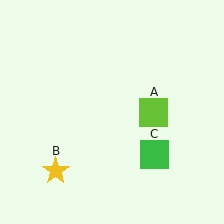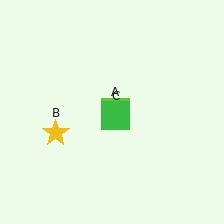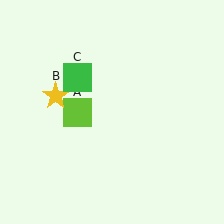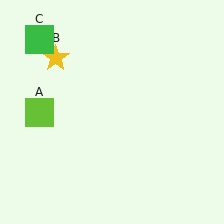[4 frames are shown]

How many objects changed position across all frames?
3 objects changed position: lime square (object A), yellow star (object B), green square (object C).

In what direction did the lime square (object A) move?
The lime square (object A) moved left.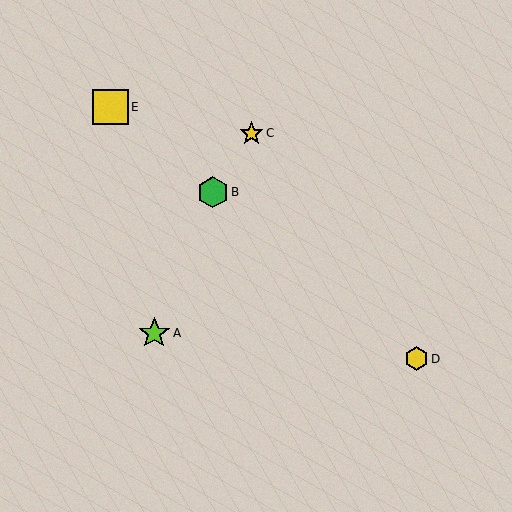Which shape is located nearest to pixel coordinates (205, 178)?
The green hexagon (labeled B) at (213, 192) is nearest to that location.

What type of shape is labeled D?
Shape D is a yellow hexagon.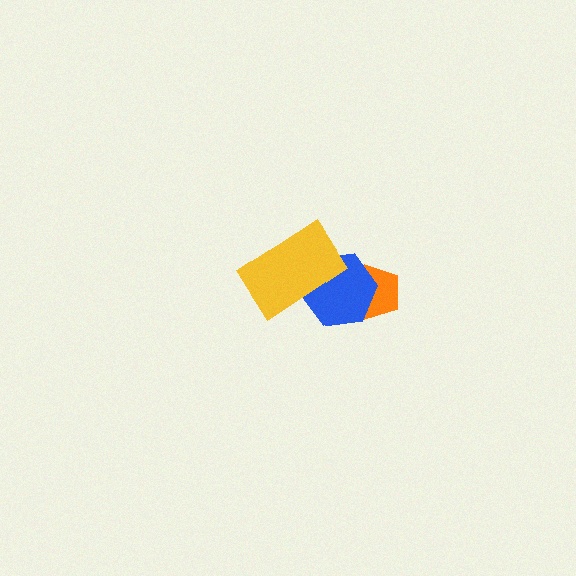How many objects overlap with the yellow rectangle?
1 object overlaps with the yellow rectangle.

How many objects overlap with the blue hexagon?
2 objects overlap with the blue hexagon.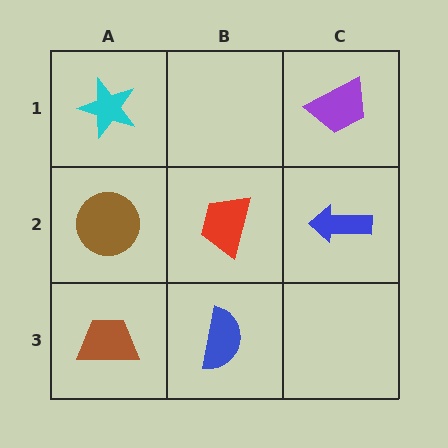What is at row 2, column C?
A blue arrow.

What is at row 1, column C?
A purple trapezoid.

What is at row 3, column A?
A brown trapezoid.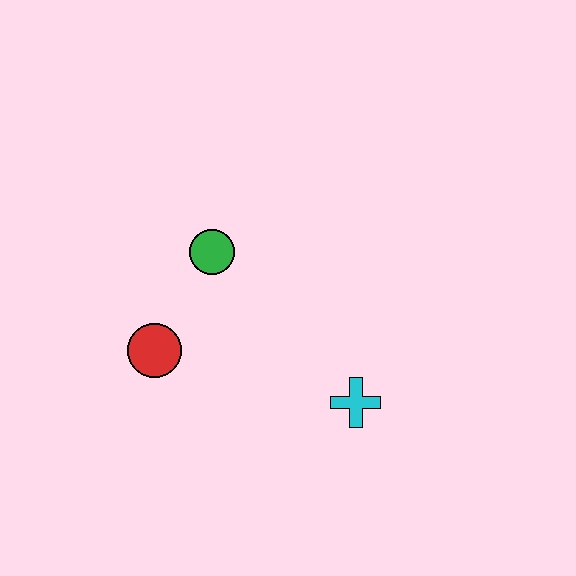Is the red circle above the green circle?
No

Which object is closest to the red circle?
The green circle is closest to the red circle.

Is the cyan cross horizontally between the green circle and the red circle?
No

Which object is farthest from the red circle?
The cyan cross is farthest from the red circle.